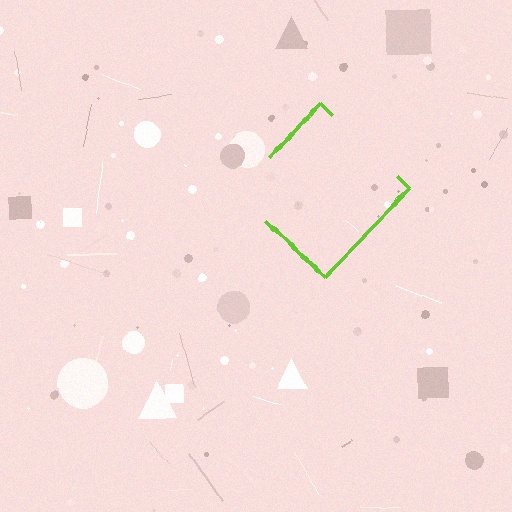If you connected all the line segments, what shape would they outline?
They would outline a diamond.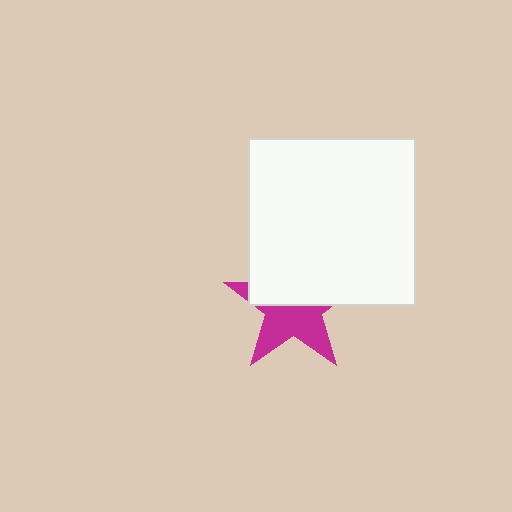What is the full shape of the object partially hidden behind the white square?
The partially hidden object is a magenta star.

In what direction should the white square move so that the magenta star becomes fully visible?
The white square should move up. That is the shortest direction to clear the overlap and leave the magenta star fully visible.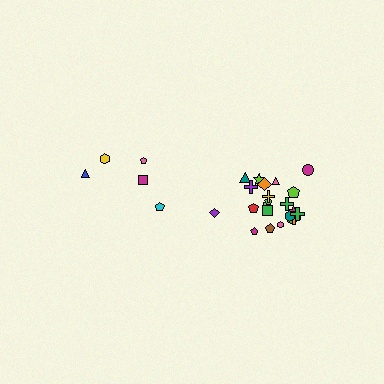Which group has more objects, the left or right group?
The right group.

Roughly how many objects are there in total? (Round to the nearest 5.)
Roughly 25 objects in total.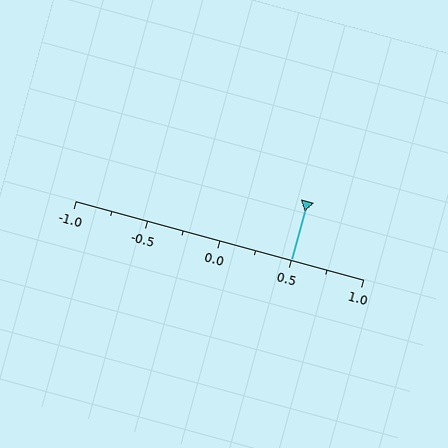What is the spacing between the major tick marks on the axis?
The major ticks are spaced 0.5 apart.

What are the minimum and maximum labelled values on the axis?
The axis runs from -1.0 to 1.0.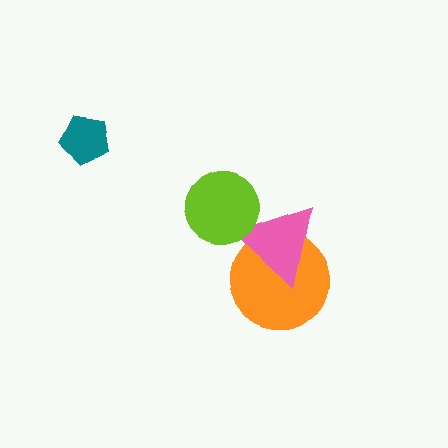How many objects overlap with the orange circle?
1 object overlaps with the orange circle.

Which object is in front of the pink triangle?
The lime circle is in front of the pink triangle.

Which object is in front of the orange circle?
The pink triangle is in front of the orange circle.